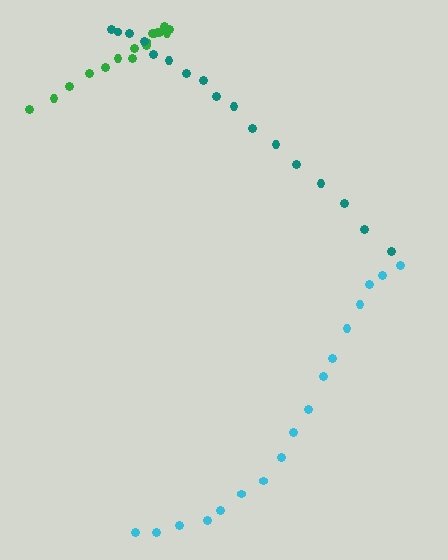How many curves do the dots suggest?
There are 3 distinct paths.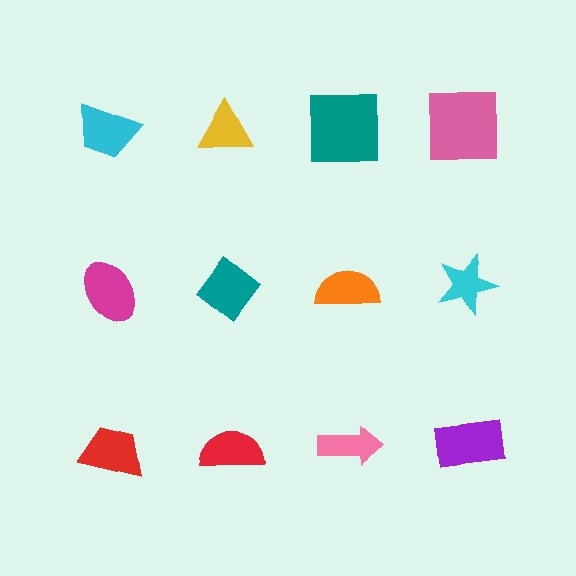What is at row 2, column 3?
An orange semicircle.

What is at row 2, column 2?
A teal diamond.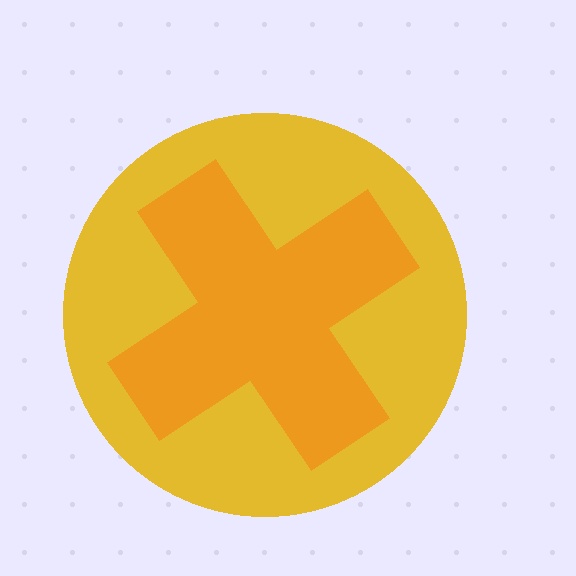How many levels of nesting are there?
2.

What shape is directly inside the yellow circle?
The orange cross.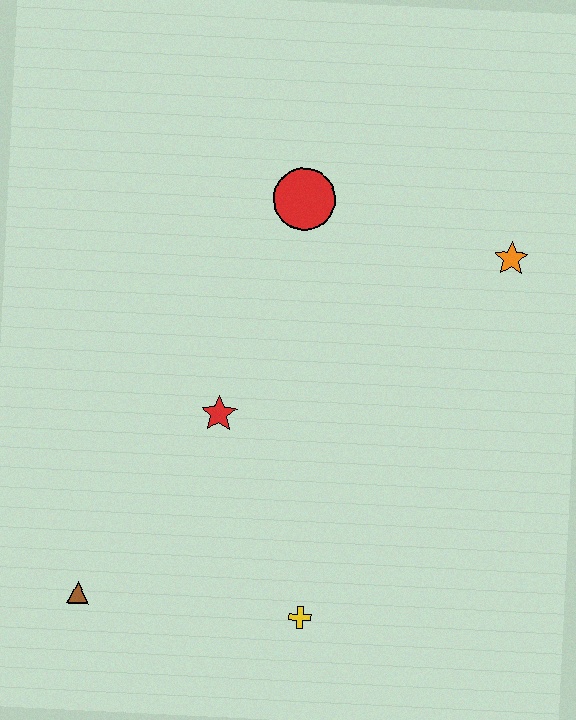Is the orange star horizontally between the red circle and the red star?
No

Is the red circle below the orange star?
No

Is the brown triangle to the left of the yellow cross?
Yes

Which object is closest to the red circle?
The orange star is closest to the red circle.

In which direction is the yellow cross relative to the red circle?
The yellow cross is below the red circle.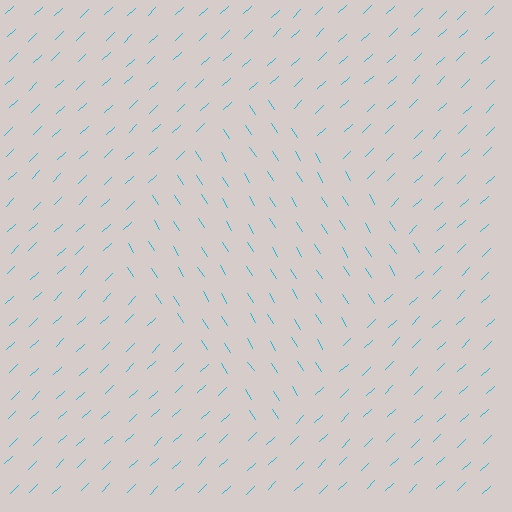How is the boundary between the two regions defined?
The boundary is defined purely by a change in line orientation (approximately 79 degrees difference). All lines are the same color and thickness.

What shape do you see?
I see a diamond.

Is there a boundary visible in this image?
Yes, there is a texture boundary formed by a change in line orientation.